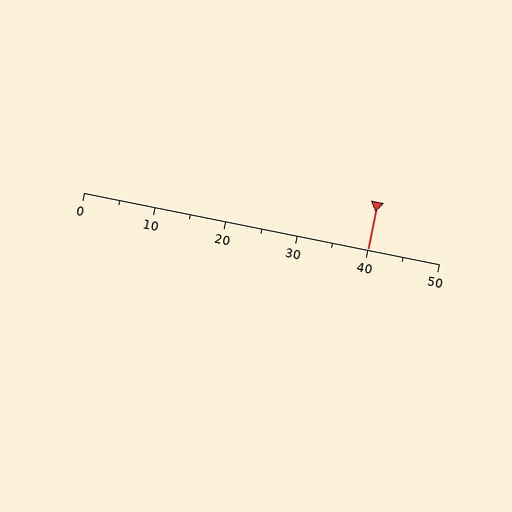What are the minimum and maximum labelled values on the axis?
The axis runs from 0 to 50.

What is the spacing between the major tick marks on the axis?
The major ticks are spaced 10 apart.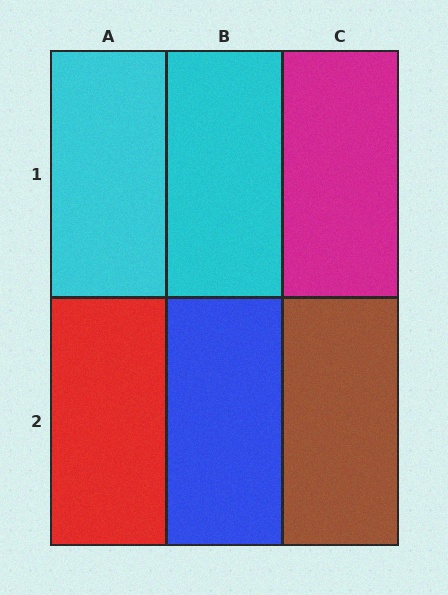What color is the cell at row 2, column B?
Blue.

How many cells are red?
1 cell is red.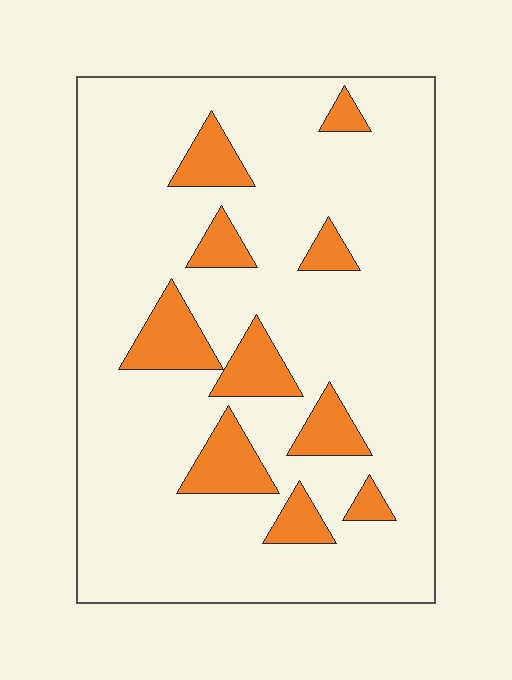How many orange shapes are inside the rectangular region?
10.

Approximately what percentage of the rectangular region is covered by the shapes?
Approximately 15%.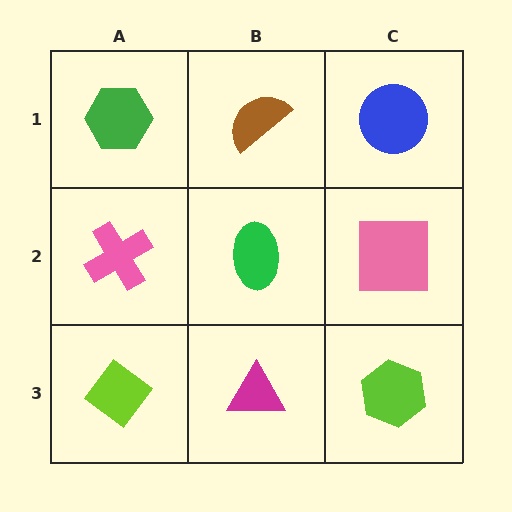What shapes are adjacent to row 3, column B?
A green ellipse (row 2, column B), a lime diamond (row 3, column A), a lime hexagon (row 3, column C).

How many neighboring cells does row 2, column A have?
3.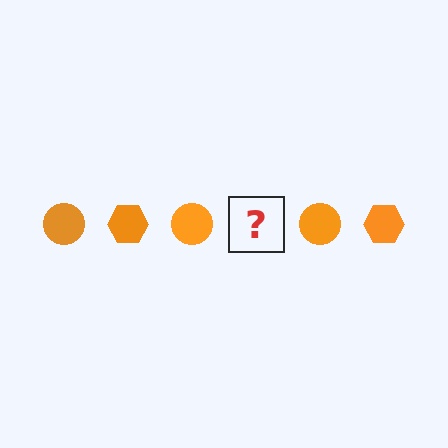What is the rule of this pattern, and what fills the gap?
The rule is that the pattern cycles through circle, hexagon shapes in orange. The gap should be filled with an orange hexagon.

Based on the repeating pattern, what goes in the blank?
The blank should be an orange hexagon.